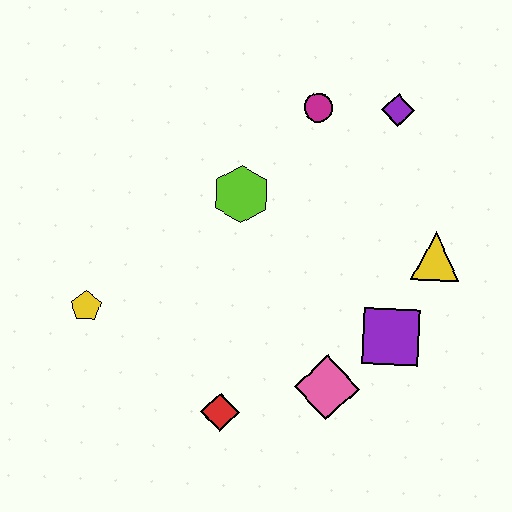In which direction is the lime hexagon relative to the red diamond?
The lime hexagon is above the red diamond.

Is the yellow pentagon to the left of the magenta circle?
Yes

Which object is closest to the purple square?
The pink diamond is closest to the purple square.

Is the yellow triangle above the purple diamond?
No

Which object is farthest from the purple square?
The yellow pentagon is farthest from the purple square.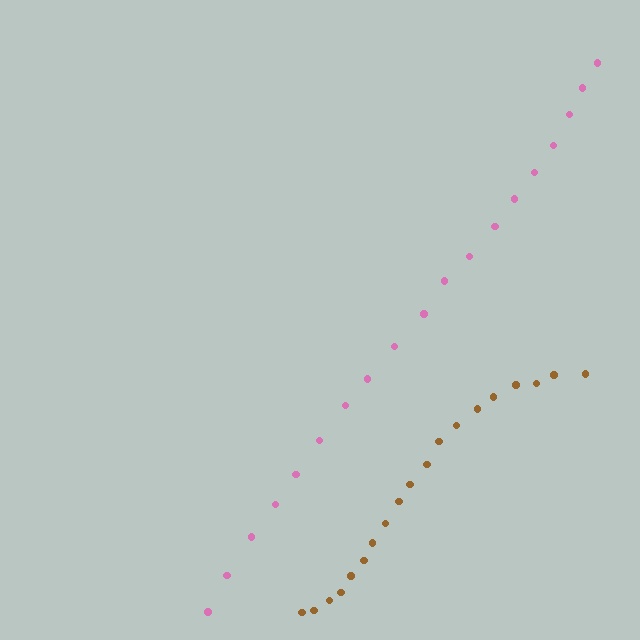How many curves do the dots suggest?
There are 2 distinct paths.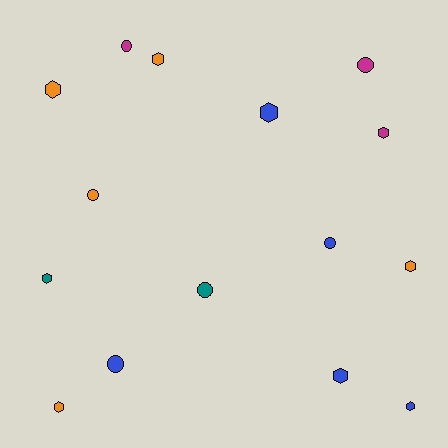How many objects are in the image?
There are 15 objects.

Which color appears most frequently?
Blue, with 5 objects.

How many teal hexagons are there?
There is 1 teal hexagon.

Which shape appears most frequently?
Hexagon, with 9 objects.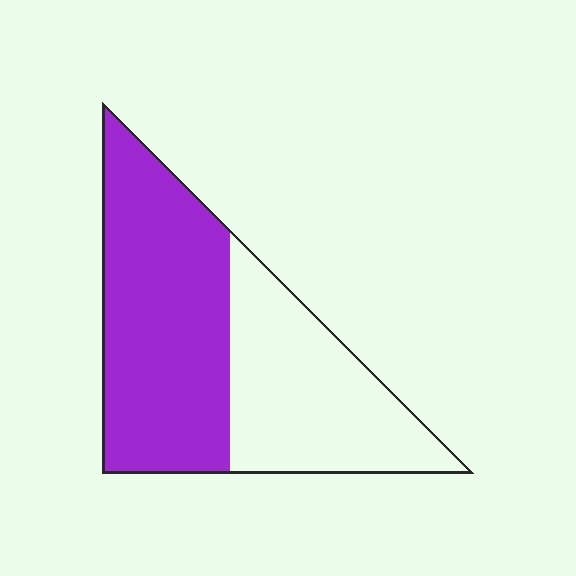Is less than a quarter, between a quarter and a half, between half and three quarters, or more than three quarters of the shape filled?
Between half and three quarters.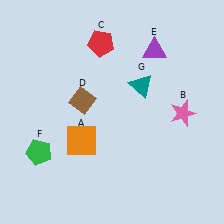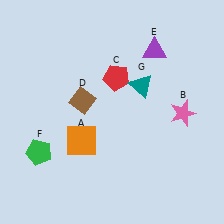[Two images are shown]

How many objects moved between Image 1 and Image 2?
1 object moved between the two images.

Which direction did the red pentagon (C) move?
The red pentagon (C) moved down.